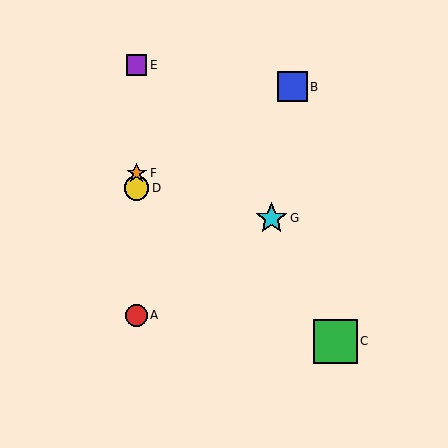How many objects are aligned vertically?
4 objects (A, D, E, F) are aligned vertically.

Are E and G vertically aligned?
No, E is at x≈137 and G is at x≈272.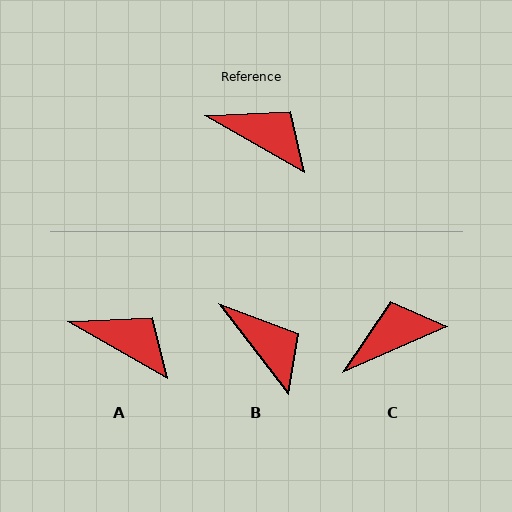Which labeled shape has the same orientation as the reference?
A.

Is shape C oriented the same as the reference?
No, it is off by about 53 degrees.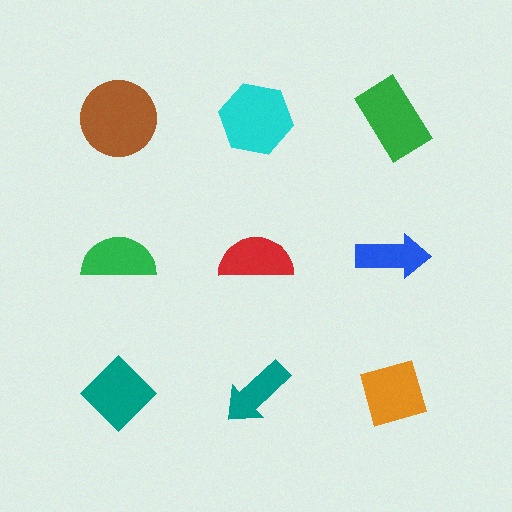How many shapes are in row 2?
3 shapes.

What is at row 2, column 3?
A blue arrow.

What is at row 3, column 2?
A teal arrow.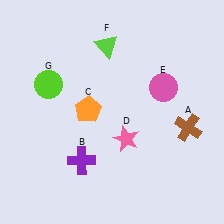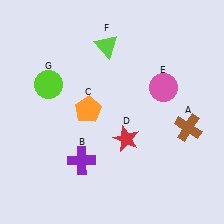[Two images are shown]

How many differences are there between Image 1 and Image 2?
There is 1 difference between the two images.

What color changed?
The star (D) changed from pink in Image 1 to red in Image 2.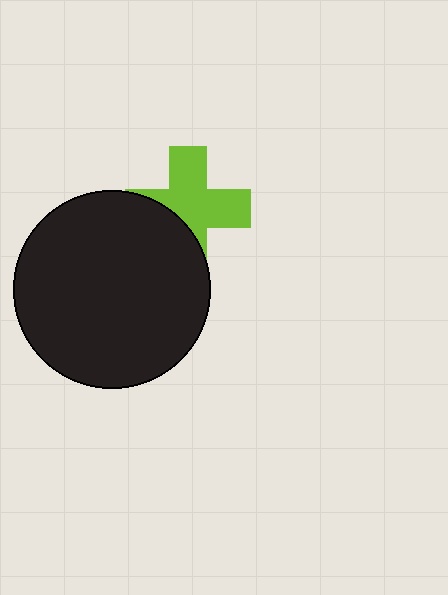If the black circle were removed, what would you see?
You would see the complete lime cross.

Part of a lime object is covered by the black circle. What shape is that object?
It is a cross.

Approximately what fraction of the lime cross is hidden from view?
Roughly 36% of the lime cross is hidden behind the black circle.